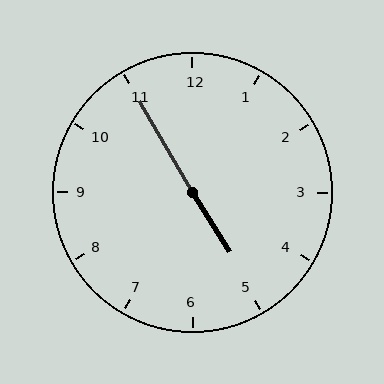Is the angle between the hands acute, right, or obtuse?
It is obtuse.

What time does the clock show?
4:55.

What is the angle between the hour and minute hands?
Approximately 178 degrees.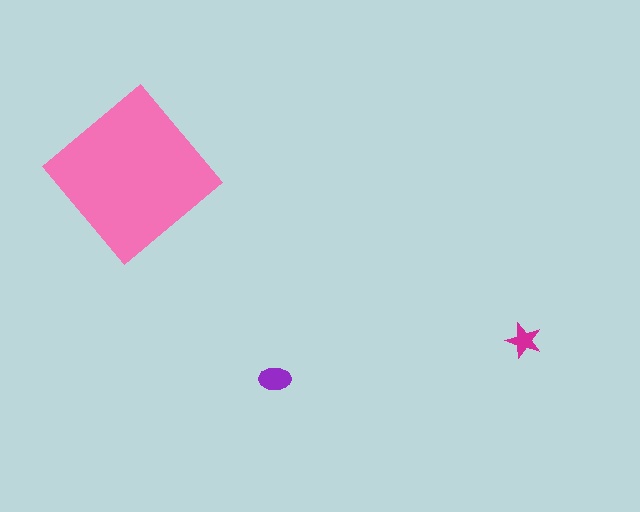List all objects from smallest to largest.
The magenta star, the purple ellipse, the pink diamond.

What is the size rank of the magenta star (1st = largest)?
3rd.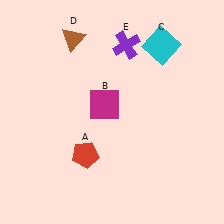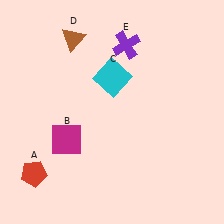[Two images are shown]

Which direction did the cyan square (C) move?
The cyan square (C) moved left.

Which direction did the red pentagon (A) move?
The red pentagon (A) moved left.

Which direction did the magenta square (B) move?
The magenta square (B) moved left.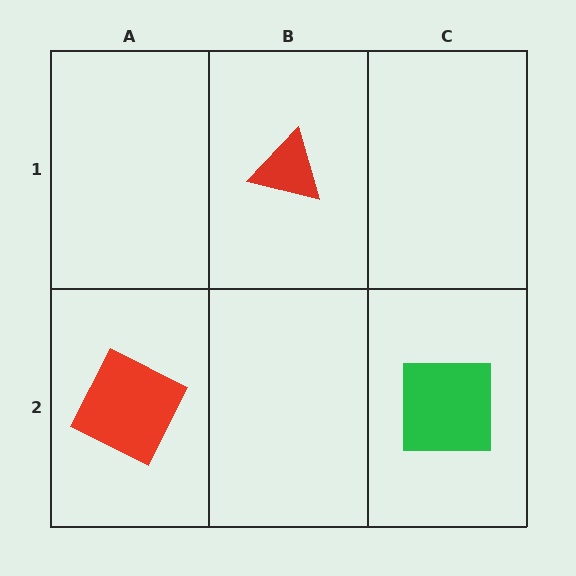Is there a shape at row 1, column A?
No, that cell is empty.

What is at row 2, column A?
A red square.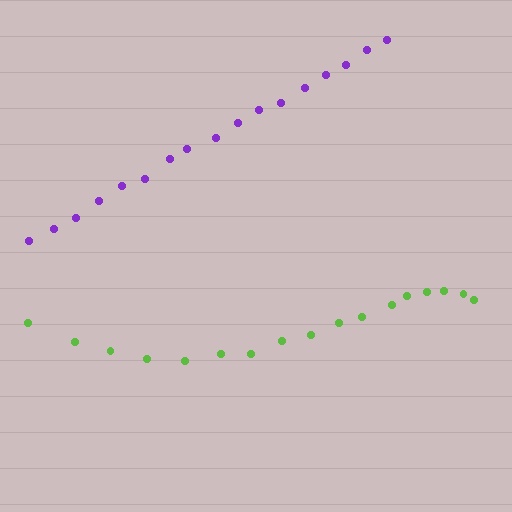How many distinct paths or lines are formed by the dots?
There are 2 distinct paths.